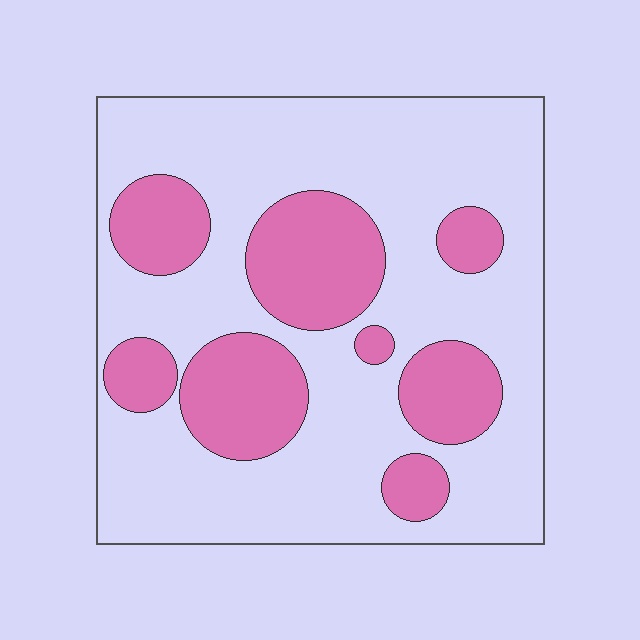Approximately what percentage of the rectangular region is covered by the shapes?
Approximately 30%.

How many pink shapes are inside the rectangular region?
8.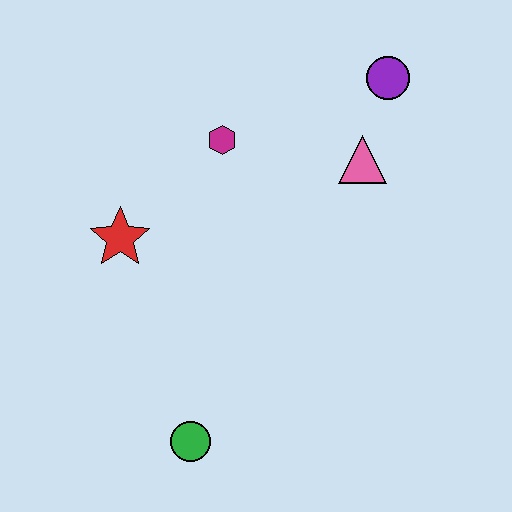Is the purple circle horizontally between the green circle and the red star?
No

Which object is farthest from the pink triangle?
The green circle is farthest from the pink triangle.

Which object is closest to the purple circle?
The pink triangle is closest to the purple circle.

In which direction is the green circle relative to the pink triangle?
The green circle is below the pink triangle.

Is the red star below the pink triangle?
Yes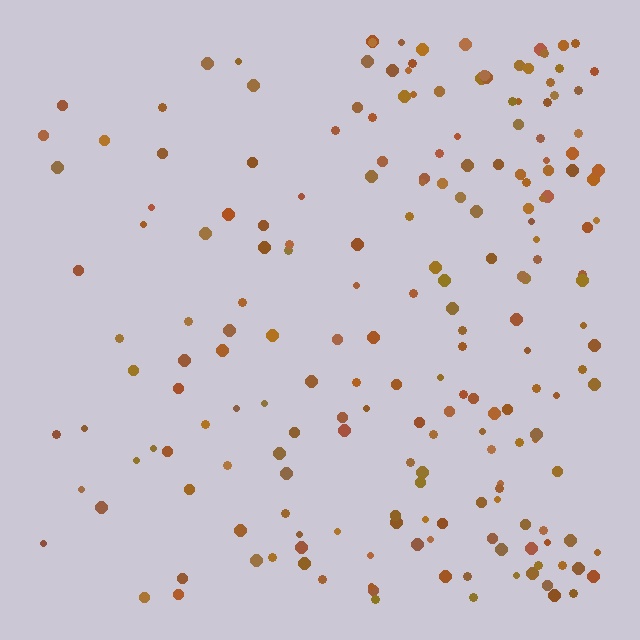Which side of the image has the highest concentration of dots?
The right.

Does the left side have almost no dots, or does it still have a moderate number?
Still a moderate number, just noticeably fewer than the right.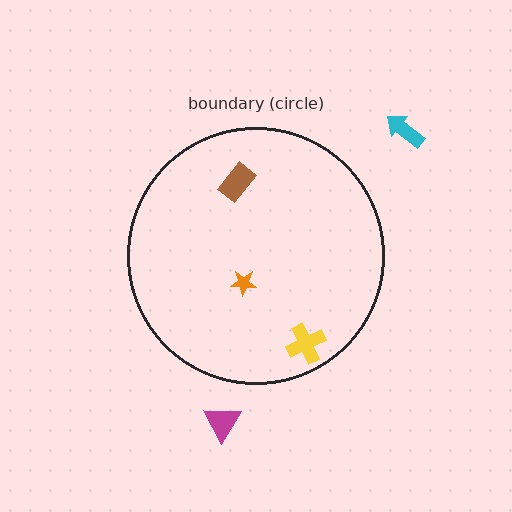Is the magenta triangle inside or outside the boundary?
Outside.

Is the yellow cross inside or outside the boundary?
Inside.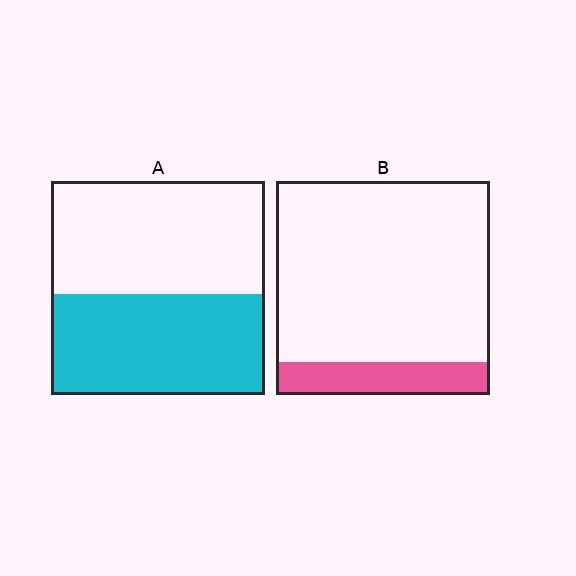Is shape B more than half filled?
No.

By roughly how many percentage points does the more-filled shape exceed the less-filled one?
By roughly 30 percentage points (A over B).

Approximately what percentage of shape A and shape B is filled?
A is approximately 45% and B is approximately 15%.